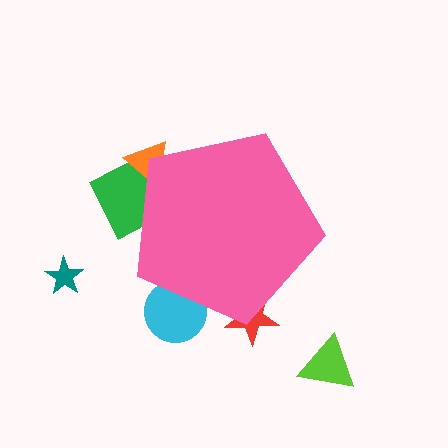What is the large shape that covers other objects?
A pink pentagon.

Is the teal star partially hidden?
No, the teal star is fully visible.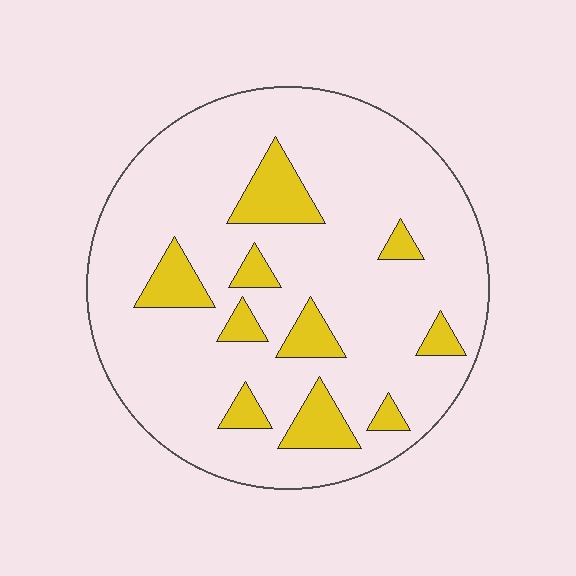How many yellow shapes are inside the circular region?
10.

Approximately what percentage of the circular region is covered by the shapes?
Approximately 15%.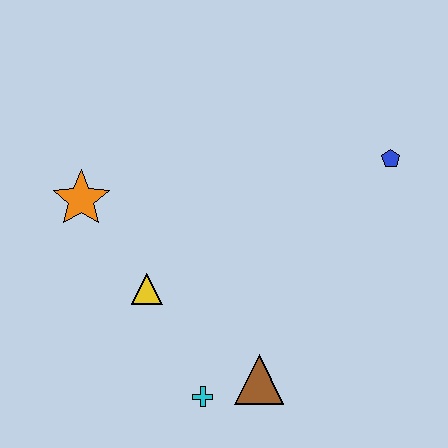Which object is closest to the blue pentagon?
The brown triangle is closest to the blue pentagon.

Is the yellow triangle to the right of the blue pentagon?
No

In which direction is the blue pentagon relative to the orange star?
The blue pentagon is to the right of the orange star.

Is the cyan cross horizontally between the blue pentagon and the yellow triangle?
Yes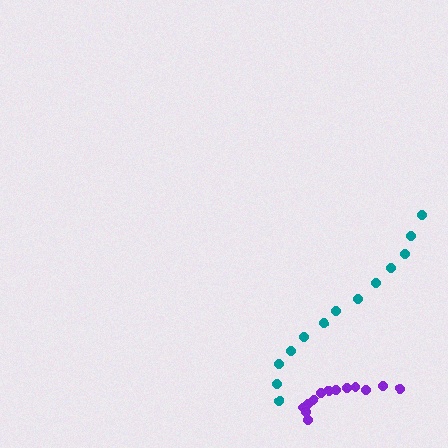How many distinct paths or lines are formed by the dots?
There are 2 distinct paths.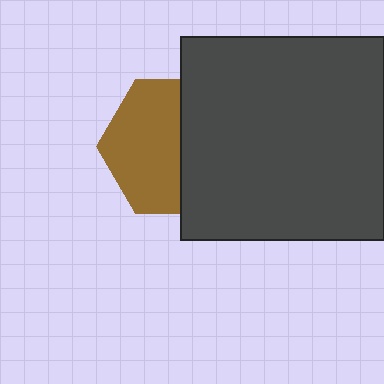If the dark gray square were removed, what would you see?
You would see the complete brown hexagon.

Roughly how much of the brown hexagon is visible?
About half of it is visible (roughly 55%).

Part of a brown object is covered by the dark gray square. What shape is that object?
It is a hexagon.